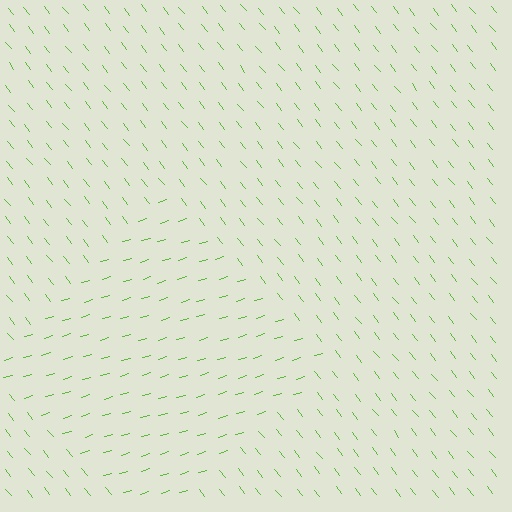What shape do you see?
I see a diamond.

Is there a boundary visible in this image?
Yes, there is a texture boundary formed by a change in line orientation.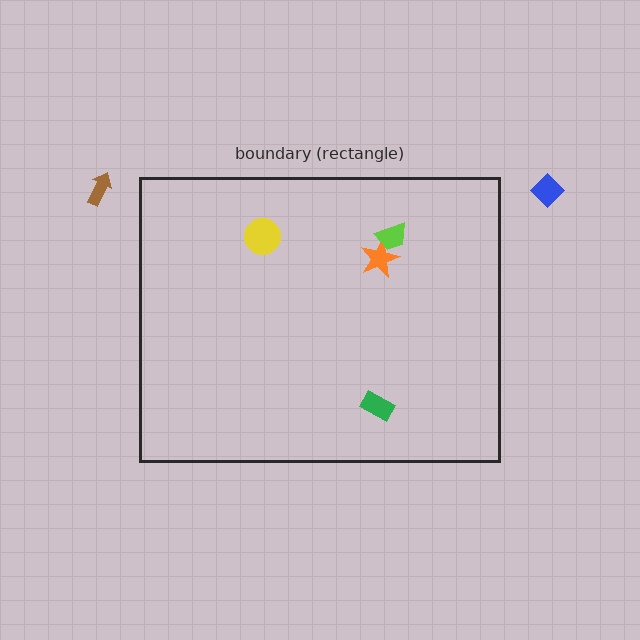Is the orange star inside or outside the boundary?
Inside.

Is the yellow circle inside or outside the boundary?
Inside.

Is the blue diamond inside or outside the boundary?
Outside.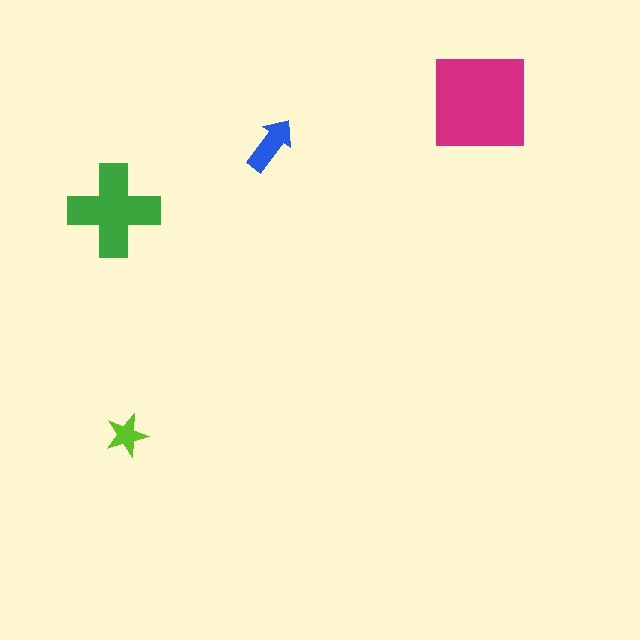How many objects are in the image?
There are 4 objects in the image.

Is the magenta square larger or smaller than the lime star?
Larger.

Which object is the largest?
The magenta square.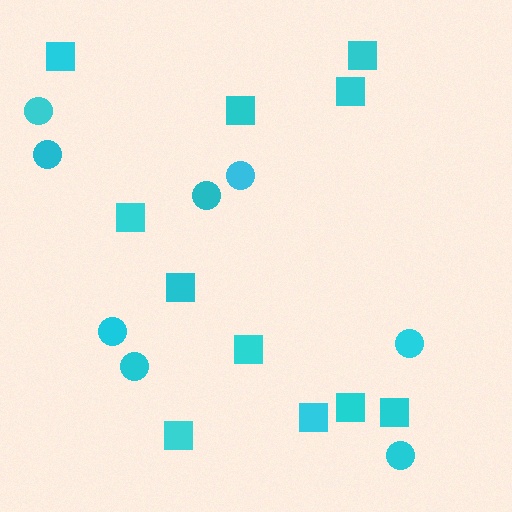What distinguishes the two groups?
There are 2 groups: one group of circles (8) and one group of squares (11).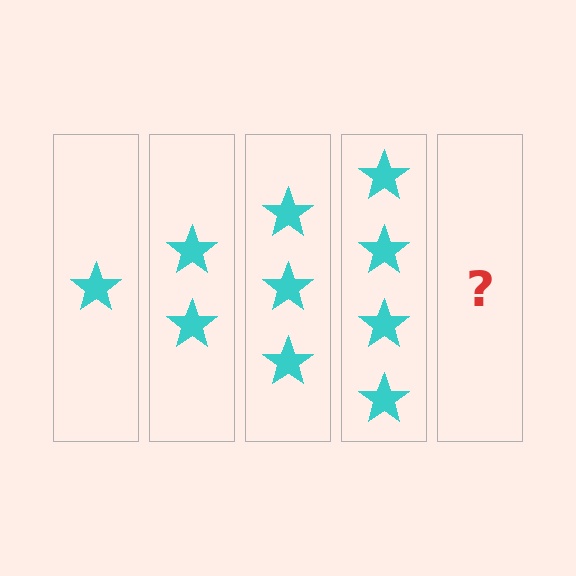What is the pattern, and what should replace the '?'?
The pattern is that each step adds one more star. The '?' should be 5 stars.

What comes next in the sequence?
The next element should be 5 stars.